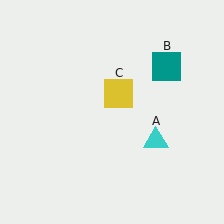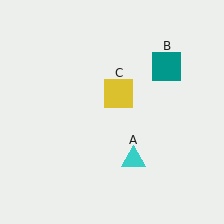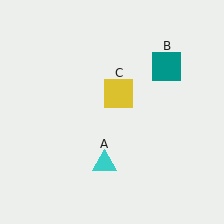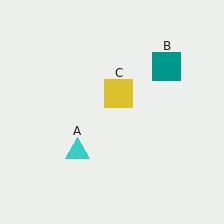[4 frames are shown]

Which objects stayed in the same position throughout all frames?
Teal square (object B) and yellow square (object C) remained stationary.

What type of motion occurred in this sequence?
The cyan triangle (object A) rotated clockwise around the center of the scene.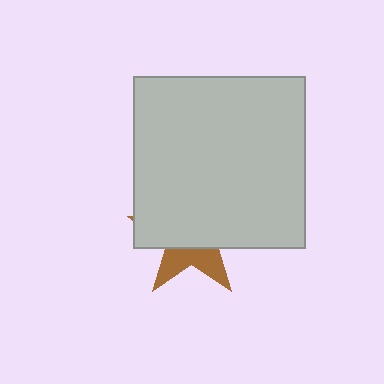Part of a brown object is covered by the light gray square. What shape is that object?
It is a star.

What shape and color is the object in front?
The object in front is a light gray square.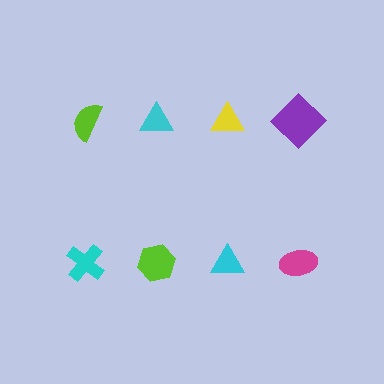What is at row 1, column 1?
A lime semicircle.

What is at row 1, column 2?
A cyan triangle.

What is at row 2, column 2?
A lime hexagon.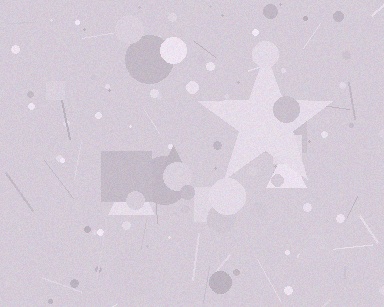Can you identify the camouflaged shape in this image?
The camouflaged shape is a star.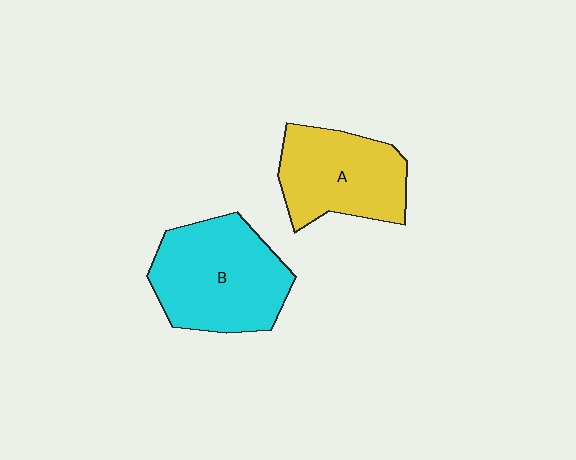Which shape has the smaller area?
Shape A (yellow).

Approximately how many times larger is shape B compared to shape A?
Approximately 1.2 times.